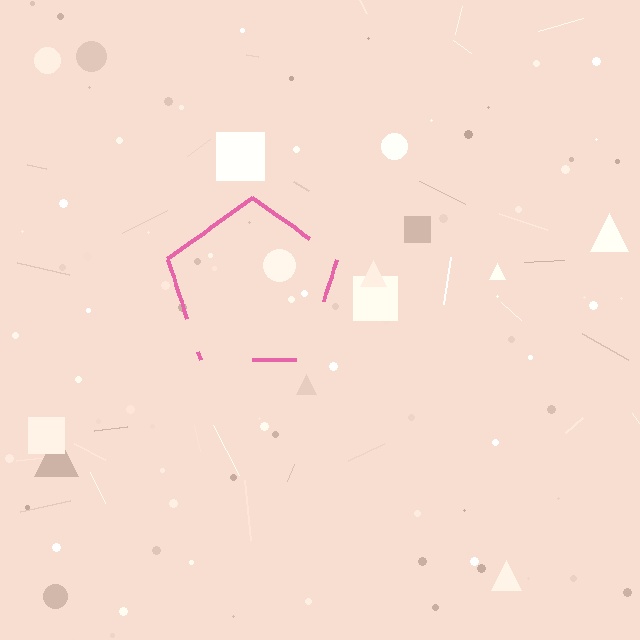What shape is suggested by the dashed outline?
The dashed outline suggests a pentagon.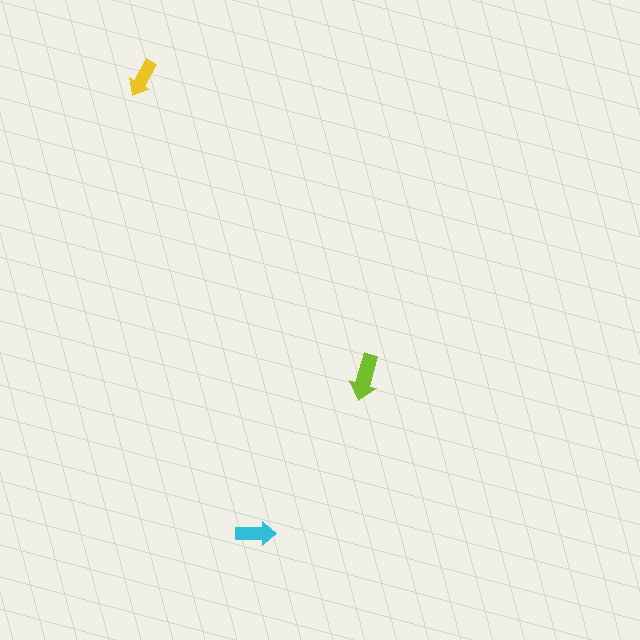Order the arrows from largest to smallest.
the lime one, the cyan one, the yellow one.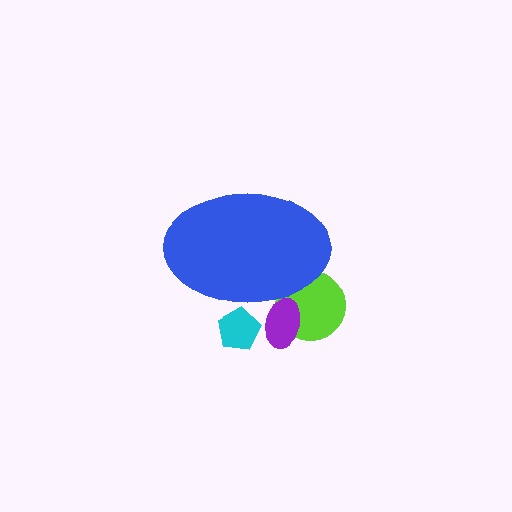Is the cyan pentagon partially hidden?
Yes, the cyan pentagon is partially hidden behind the blue ellipse.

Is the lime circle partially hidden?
Yes, the lime circle is partially hidden behind the blue ellipse.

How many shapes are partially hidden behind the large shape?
3 shapes are partially hidden.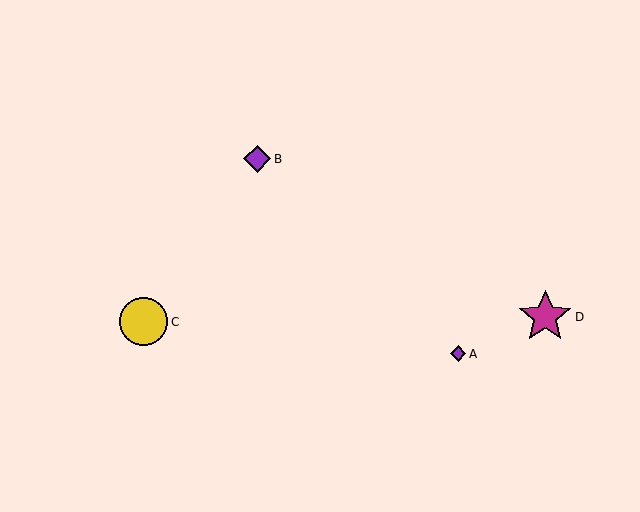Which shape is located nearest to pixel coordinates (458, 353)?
The purple diamond (labeled A) at (458, 354) is nearest to that location.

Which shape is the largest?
The magenta star (labeled D) is the largest.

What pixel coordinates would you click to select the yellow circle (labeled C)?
Click at (143, 322) to select the yellow circle C.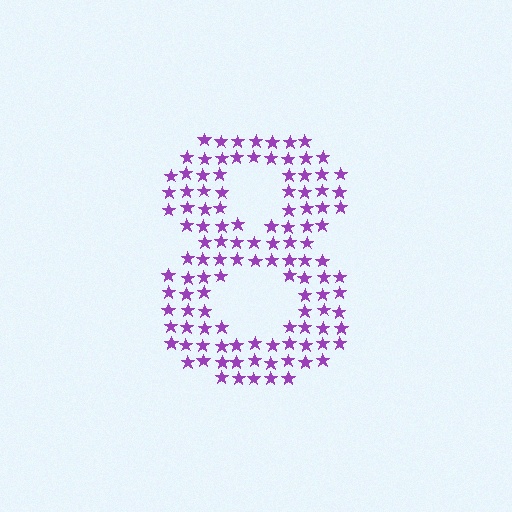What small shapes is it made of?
It is made of small stars.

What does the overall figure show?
The overall figure shows the digit 8.